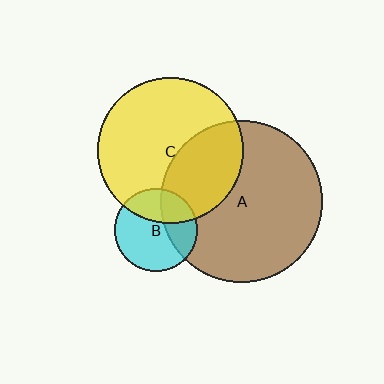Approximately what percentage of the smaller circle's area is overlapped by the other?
Approximately 35%.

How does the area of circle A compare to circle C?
Approximately 1.2 times.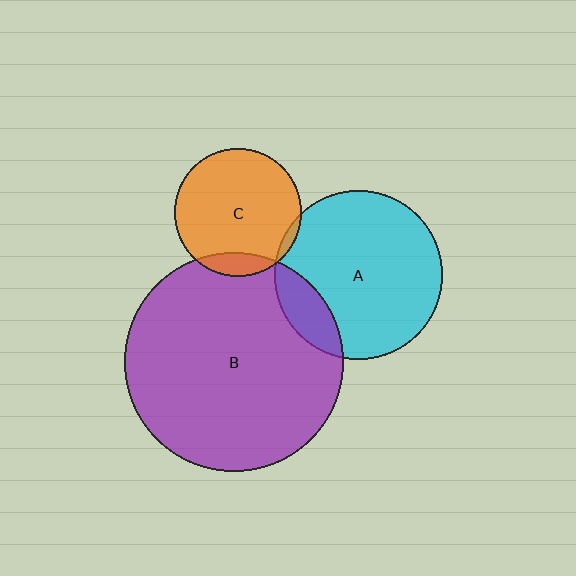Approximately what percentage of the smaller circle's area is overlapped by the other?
Approximately 5%.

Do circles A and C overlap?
Yes.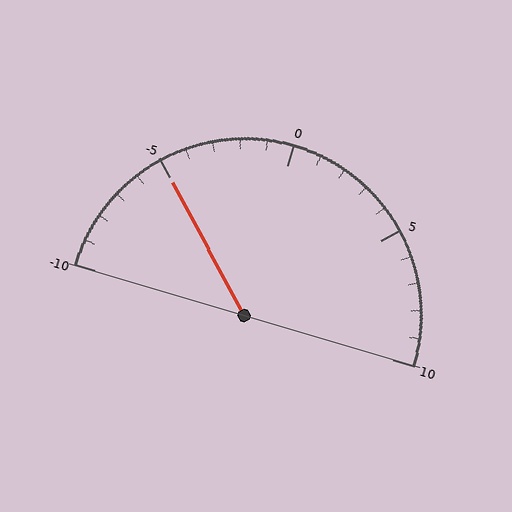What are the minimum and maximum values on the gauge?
The gauge ranges from -10 to 10.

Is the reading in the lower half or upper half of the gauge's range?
The reading is in the lower half of the range (-10 to 10).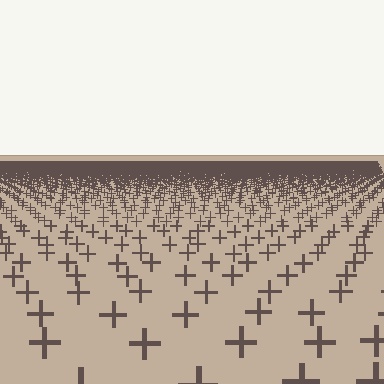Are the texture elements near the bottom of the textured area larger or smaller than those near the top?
Larger. Near the bottom, elements are closer to the viewer and appear at a bigger on-screen size.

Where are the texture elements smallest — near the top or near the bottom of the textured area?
Near the top.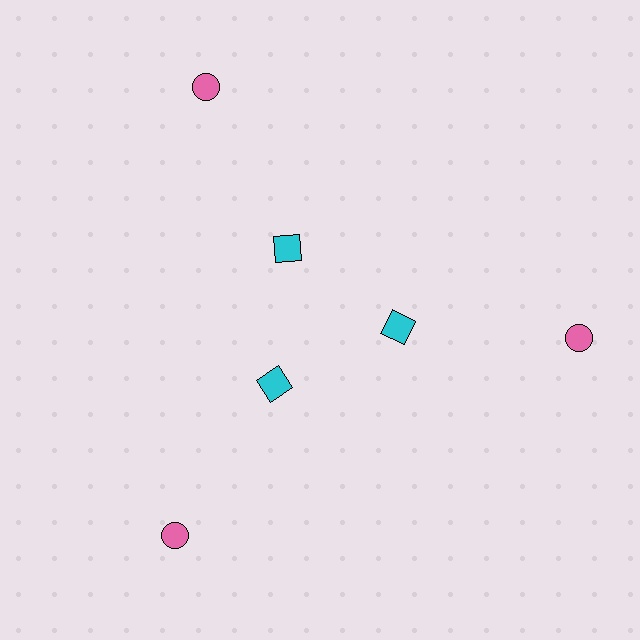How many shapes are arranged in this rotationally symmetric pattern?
There are 6 shapes, arranged in 3 groups of 2.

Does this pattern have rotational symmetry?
Yes, this pattern has 3-fold rotational symmetry. It looks the same after rotating 120 degrees around the center.